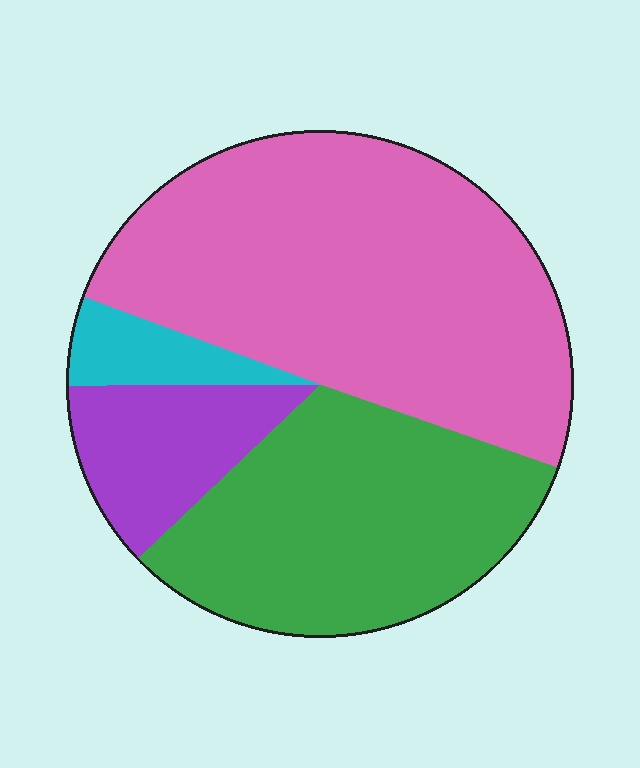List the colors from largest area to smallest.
From largest to smallest: pink, green, purple, cyan.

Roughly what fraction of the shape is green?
Green covers around 30% of the shape.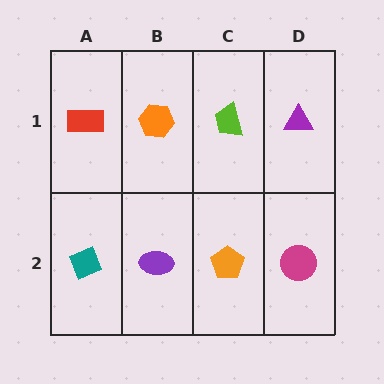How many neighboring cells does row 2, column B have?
3.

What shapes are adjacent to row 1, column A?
A teal diamond (row 2, column A), an orange hexagon (row 1, column B).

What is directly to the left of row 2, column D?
An orange pentagon.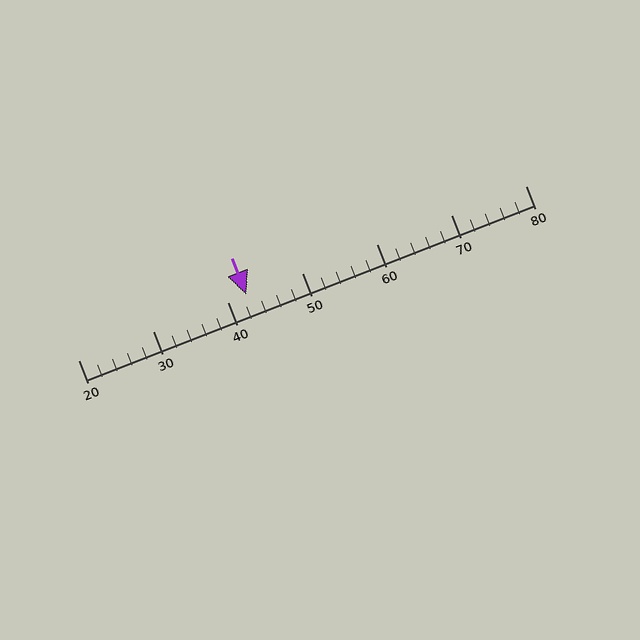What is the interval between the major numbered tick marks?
The major tick marks are spaced 10 units apart.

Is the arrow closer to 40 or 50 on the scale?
The arrow is closer to 40.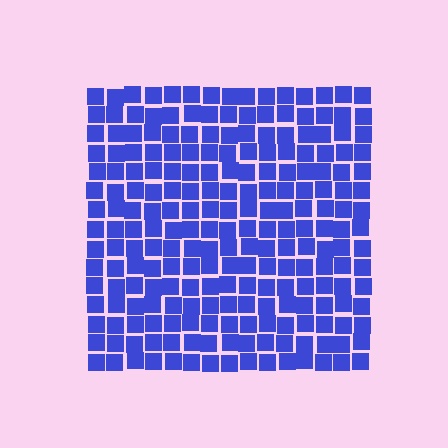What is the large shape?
The large shape is a square.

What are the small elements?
The small elements are squares.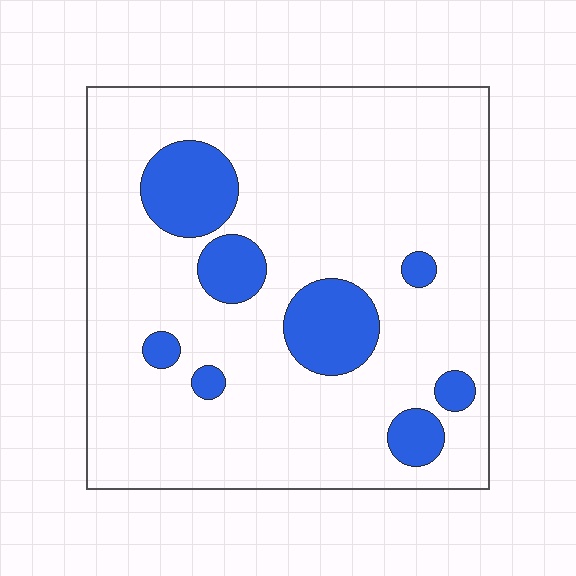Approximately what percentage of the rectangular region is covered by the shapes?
Approximately 15%.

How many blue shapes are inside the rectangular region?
8.